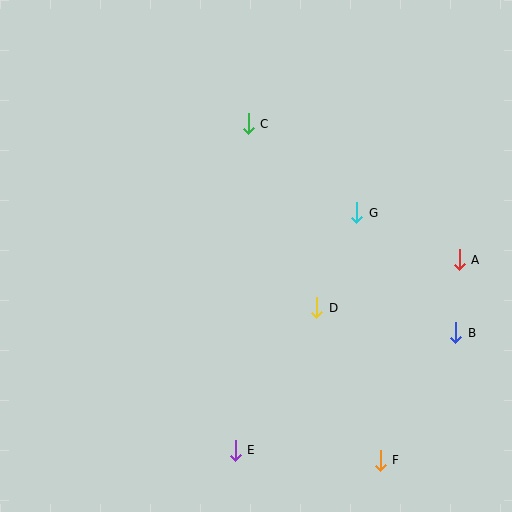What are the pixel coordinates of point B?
Point B is at (456, 333).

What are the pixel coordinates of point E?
Point E is at (235, 450).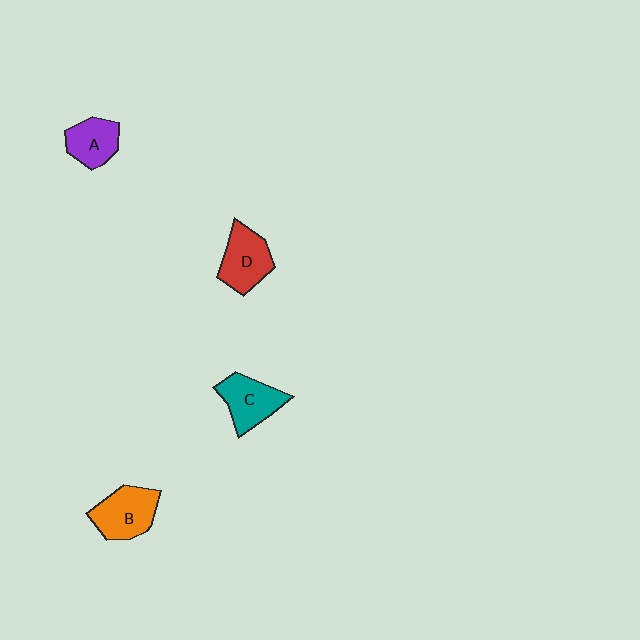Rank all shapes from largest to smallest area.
From largest to smallest: B (orange), D (red), C (teal), A (purple).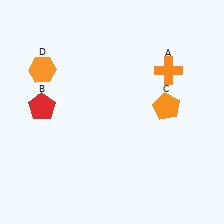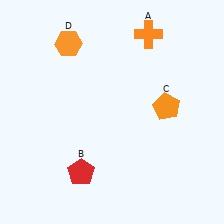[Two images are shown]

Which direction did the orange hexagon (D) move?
The orange hexagon (D) moved up.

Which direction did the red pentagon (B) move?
The red pentagon (B) moved down.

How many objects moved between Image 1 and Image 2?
3 objects moved between the two images.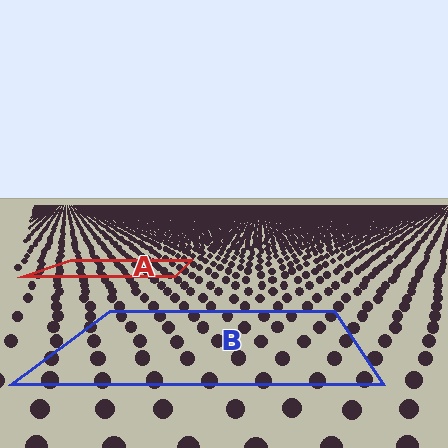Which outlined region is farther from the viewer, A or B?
Region A is farther from the viewer — the texture elements inside it appear smaller and more densely packed.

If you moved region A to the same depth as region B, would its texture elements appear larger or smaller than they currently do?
They would appear larger. At a closer depth, the same texture elements are projected at a bigger on-screen size.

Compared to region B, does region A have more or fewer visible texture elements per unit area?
Region A has more texture elements per unit area — they are packed more densely because it is farther away.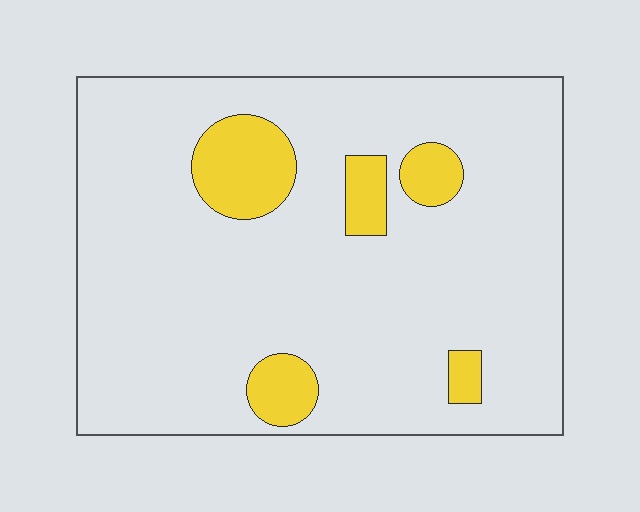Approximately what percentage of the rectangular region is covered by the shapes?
Approximately 10%.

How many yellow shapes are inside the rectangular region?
5.